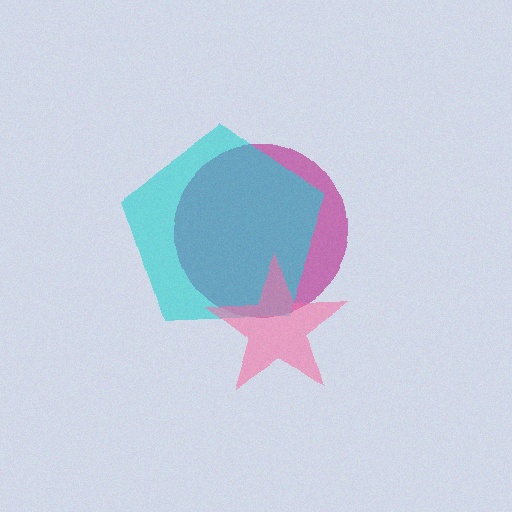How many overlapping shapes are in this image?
There are 3 overlapping shapes in the image.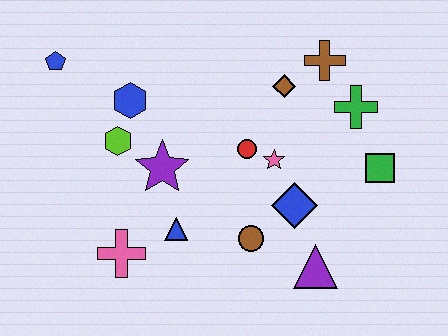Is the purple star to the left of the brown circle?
Yes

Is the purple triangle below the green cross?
Yes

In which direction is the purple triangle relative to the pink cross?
The purple triangle is to the right of the pink cross.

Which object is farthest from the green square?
The blue pentagon is farthest from the green square.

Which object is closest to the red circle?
The pink star is closest to the red circle.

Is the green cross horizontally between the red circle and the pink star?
No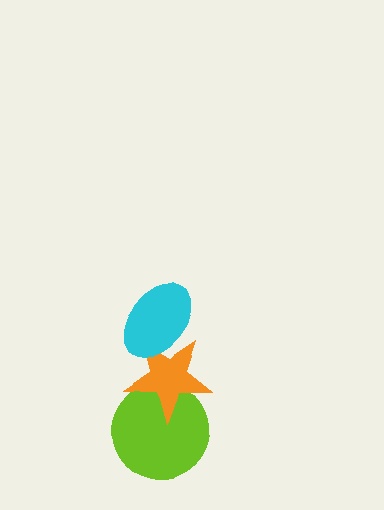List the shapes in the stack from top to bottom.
From top to bottom: the cyan ellipse, the orange star, the lime circle.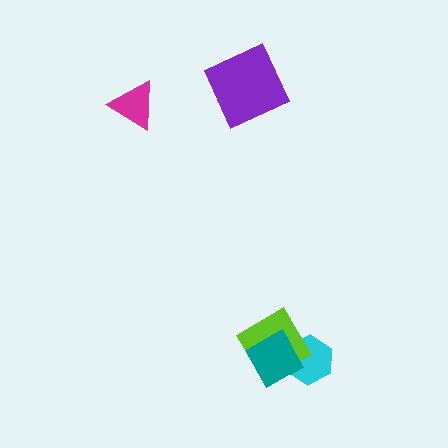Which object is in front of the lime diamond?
The teal diamond is in front of the lime diamond.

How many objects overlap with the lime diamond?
2 objects overlap with the lime diamond.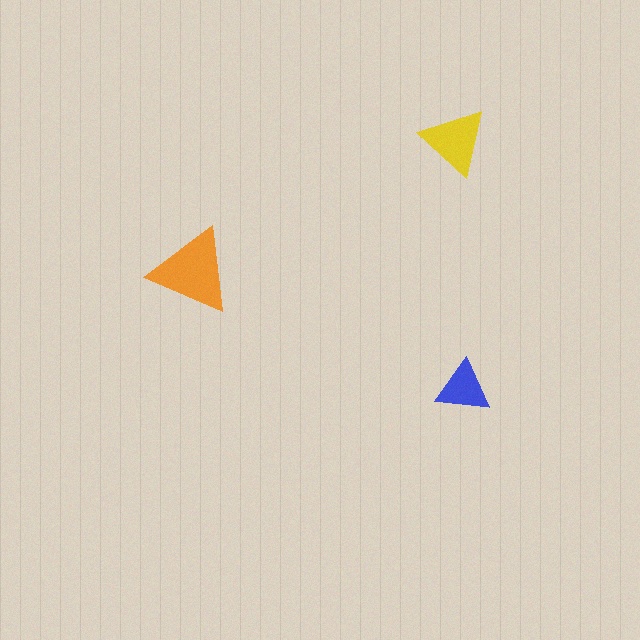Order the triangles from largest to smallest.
the orange one, the yellow one, the blue one.